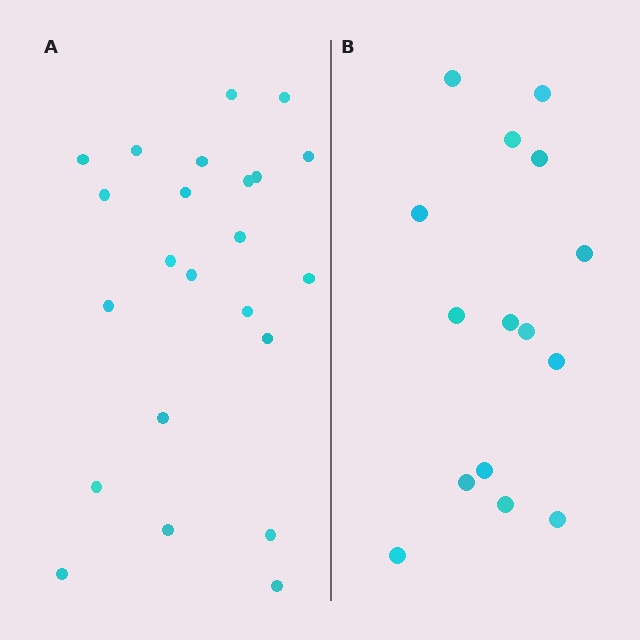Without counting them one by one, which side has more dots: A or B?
Region A (the left region) has more dots.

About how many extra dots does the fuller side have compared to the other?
Region A has roughly 8 or so more dots than region B.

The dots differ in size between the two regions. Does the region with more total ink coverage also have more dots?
No. Region B has more total ink coverage because its dots are larger, but region A actually contains more individual dots. Total area can be misleading — the number of items is what matters here.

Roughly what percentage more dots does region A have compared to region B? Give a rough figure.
About 55% more.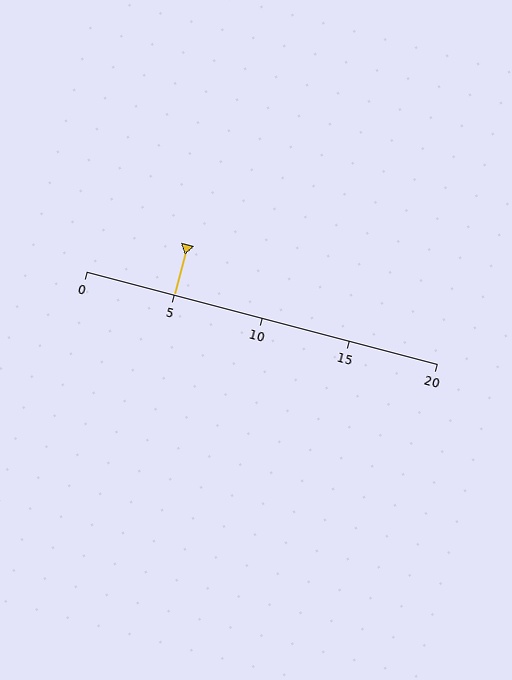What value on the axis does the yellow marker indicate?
The marker indicates approximately 5.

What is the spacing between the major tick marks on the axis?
The major ticks are spaced 5 apart.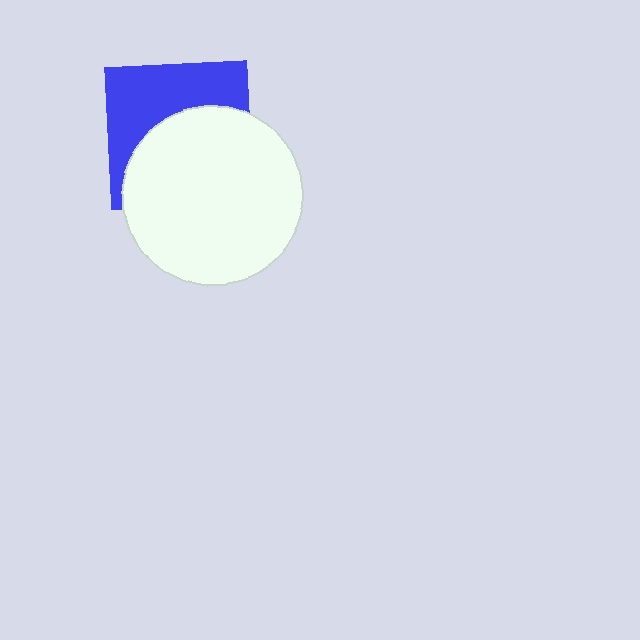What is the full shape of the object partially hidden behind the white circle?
The partially hidden object is a blue square.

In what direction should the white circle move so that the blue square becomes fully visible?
The white circle should move down. That is the shortest direction to clear the overlap and leave the blue square fully visible.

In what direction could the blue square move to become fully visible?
The blue square could move up. That would shift it out from behind the white circle entirely.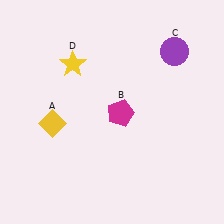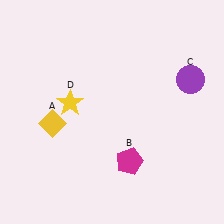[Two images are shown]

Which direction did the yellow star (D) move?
The yellow star (D) moved down.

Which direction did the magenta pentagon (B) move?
The magenta pentagon (B) moved down.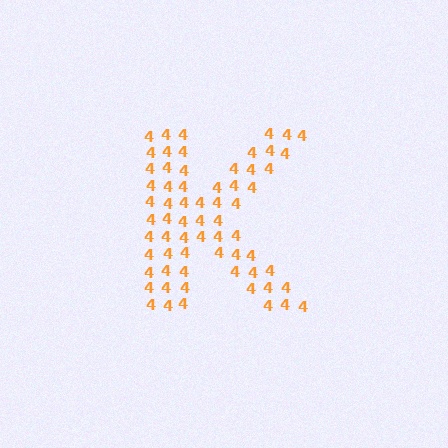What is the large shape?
The large shape is the letter K.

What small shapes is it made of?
It is made of small digit 4's.